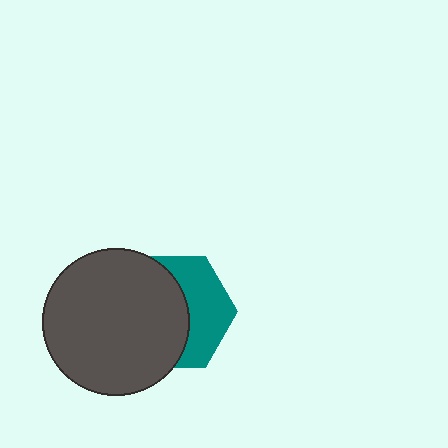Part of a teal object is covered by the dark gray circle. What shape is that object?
It is a hexagon.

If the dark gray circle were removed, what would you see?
You would see the complete teal hexagon.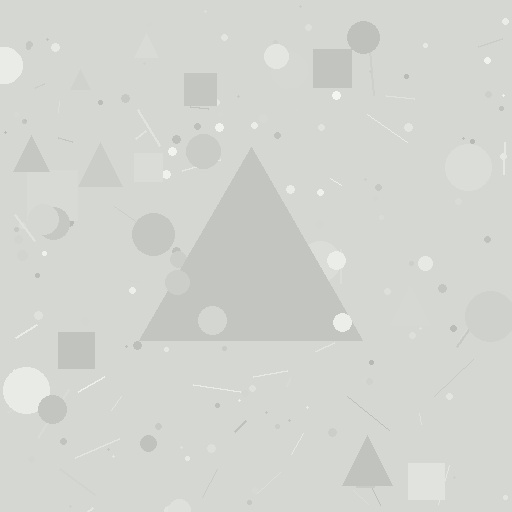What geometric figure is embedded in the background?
A triangle is embedded in the background.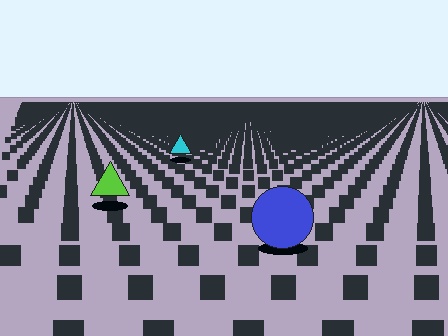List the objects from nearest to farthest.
From nearest to farthest: the blue circle, the lime triangle, the cyan triangle.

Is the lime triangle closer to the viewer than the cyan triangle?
Yes. The lime triangle is closer — you can tell from the texture gradient: the ground texture is coarser near it.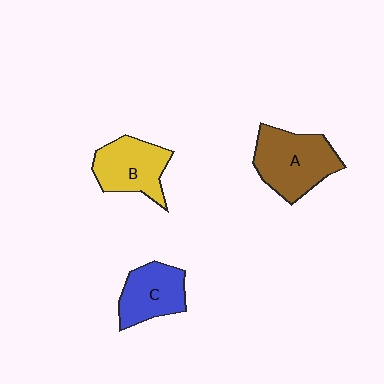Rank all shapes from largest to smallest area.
From largest to smallest: A (brown), B (yellow), C (blue).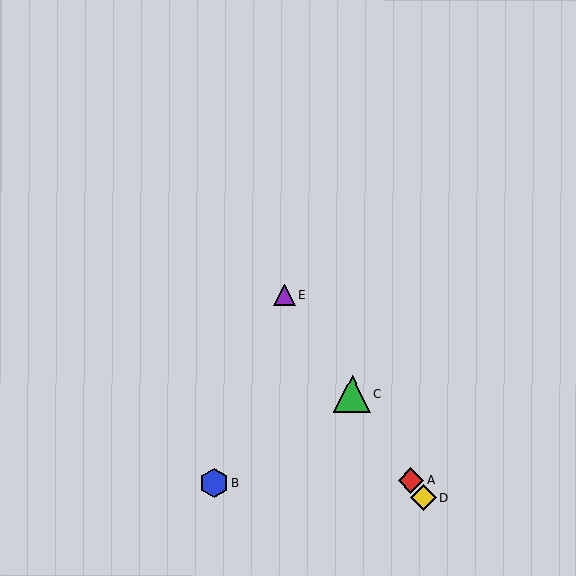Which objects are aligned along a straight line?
Objects A, C, D, E are aligned along a straight line.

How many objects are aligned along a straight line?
4 objects (A, C, D, E) are aligned along a straight line.